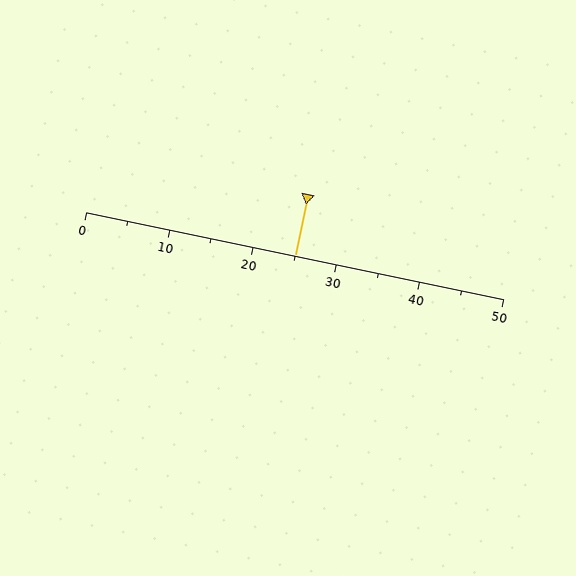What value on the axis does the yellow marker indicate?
The marker indicates approximately 25.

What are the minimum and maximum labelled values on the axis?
The axis runs from 0 to 50.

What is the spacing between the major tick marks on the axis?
The major ticks are spaced 10 apart.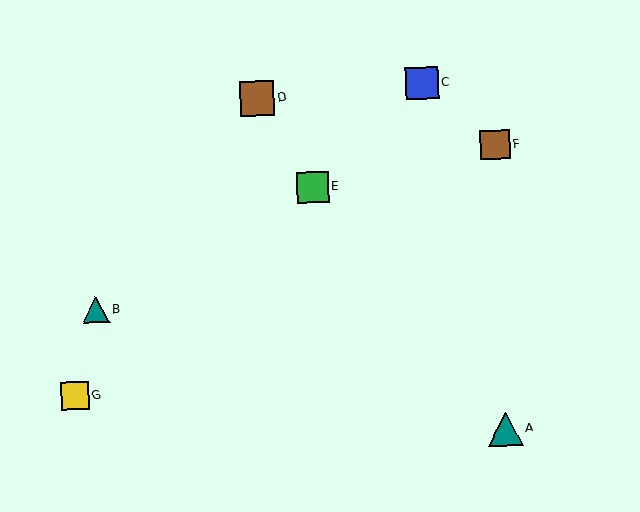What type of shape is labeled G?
Shape G is a yellow square.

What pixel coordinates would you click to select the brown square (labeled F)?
Click at (495, 145) to select the brown square F.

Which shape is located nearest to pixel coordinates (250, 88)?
The brown square (labeled D) at (257, 98) is nearest to that location.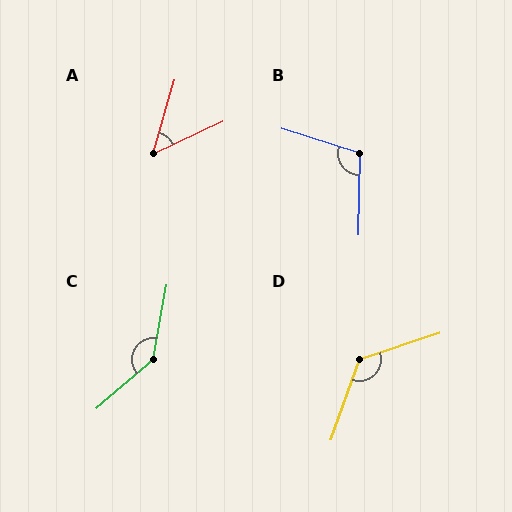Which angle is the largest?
C, at approximately 141 degrees.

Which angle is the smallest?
A, at approximately 49 degrees.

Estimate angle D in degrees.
Approximately 128 degrees.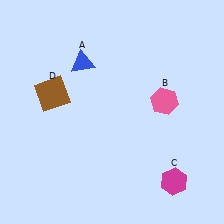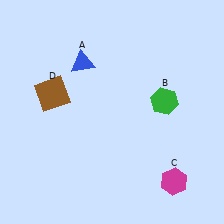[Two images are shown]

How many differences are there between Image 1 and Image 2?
There is 1 difference between the two images.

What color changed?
The hexagon (B) changed from pink in Image 1 to green in Image 2.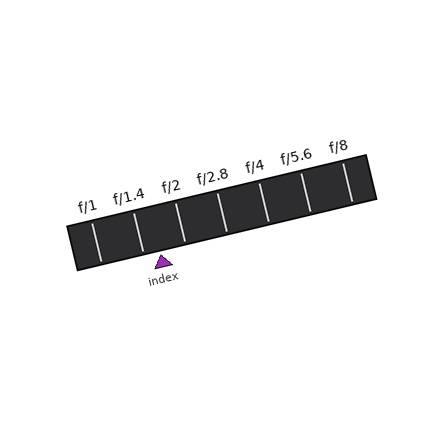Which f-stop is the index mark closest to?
The index mark is closest to f/1.4.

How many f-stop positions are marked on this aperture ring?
There are 7 f-stop positions marked.